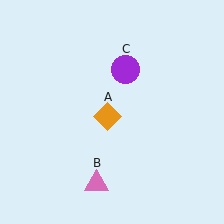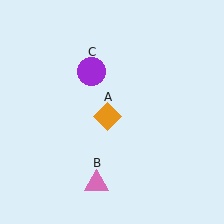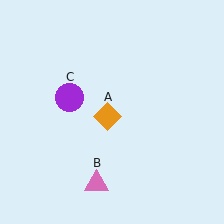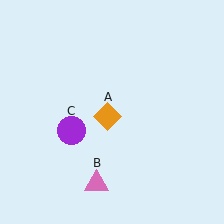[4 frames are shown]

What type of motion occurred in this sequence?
The purple circle (object C) rotated counterclockwise around the center of the scene.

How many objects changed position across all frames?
1 object changed position: purple circle (object C).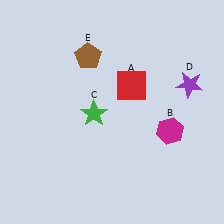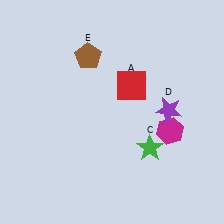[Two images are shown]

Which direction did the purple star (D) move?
The purple star (D) moved down.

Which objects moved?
The objects that moved are: the green star (C), the purple star (D).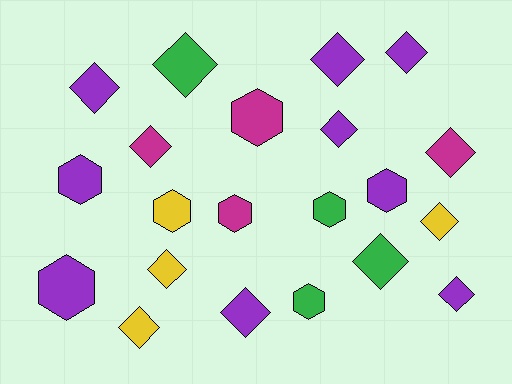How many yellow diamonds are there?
There are 3 yellow diamonds.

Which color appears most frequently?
Purple, with 9 objects.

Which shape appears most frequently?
Diamond, with 13 objects.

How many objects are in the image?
There are 21 objects.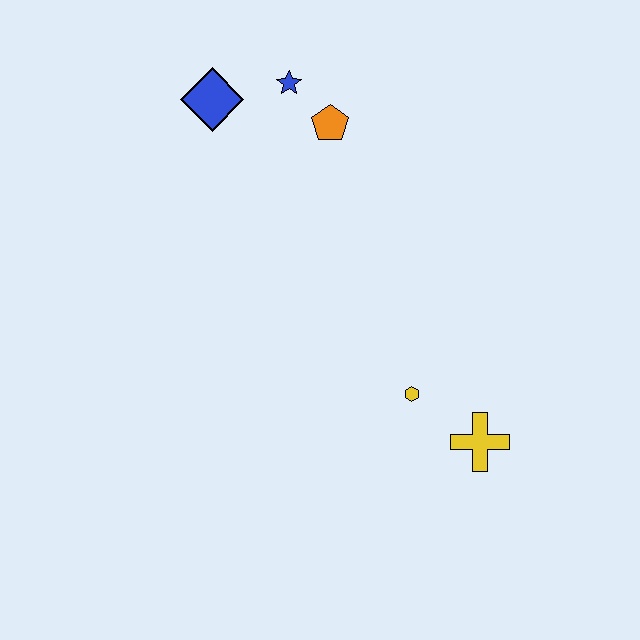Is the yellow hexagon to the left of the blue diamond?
No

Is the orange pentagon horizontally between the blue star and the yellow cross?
Yes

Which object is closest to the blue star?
The orange pentagon is closest to the blue star.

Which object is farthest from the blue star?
The yellow cross is farthest from the blue star.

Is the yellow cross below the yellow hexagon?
Yes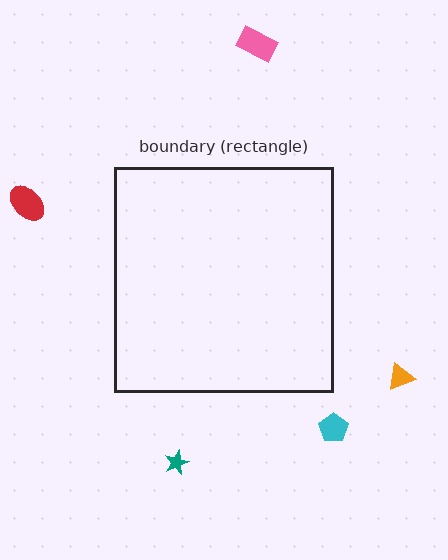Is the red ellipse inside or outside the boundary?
Outside.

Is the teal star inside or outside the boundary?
Outside.